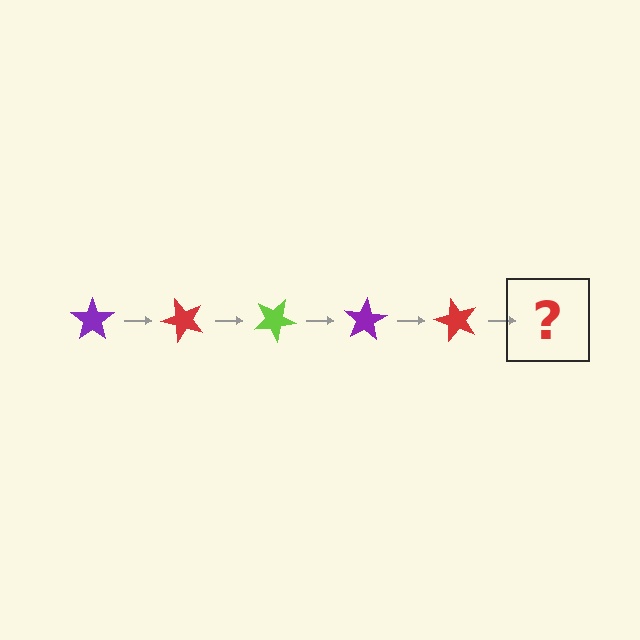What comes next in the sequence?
The next element should be a lime star, rotated 250 degrees from the start.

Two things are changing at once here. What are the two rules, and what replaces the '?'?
The two rules are that it rotates 50 degrees each step and the color cycles through purple, red, and lime. The '?' should be a lime star, rotated 250 degrees from the start.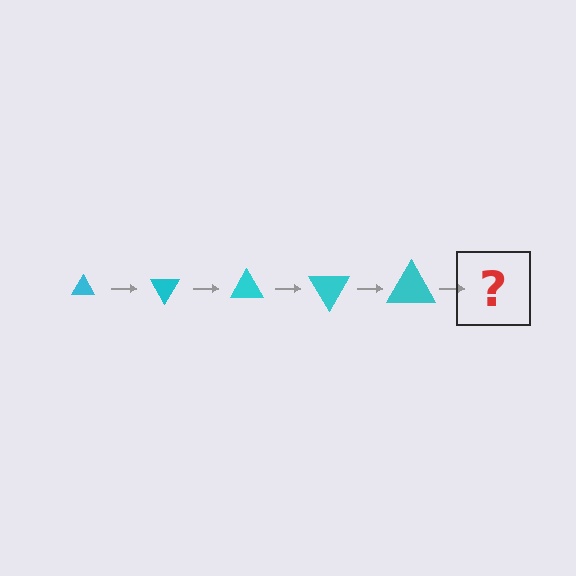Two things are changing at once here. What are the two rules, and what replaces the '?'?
The two rules are that the triangle grows larger each step and it rotates 60 degrees each step. The '?' should be a triangle, larger than the previous one and rotated 300 degrees from the start.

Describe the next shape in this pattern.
It should be a triangle, larger than the previous one and rotated 300 degrees from the start.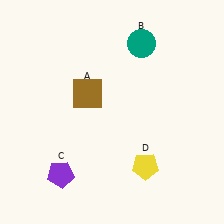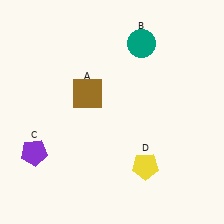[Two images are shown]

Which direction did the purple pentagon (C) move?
The purple pentagon (C) moved left.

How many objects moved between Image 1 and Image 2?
1 object moved between the two images.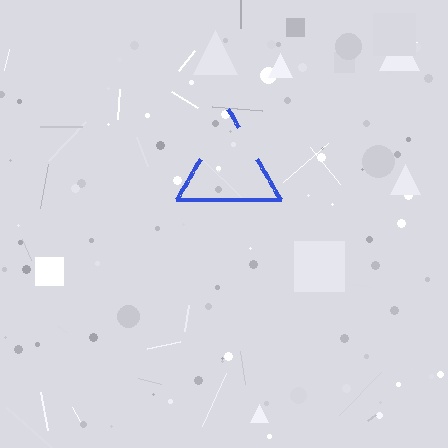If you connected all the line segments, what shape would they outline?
They would outline a triangle.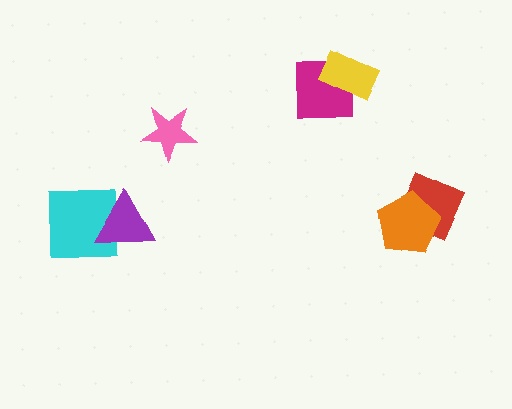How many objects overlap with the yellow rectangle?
1 object overlaps with the yellow rectangle.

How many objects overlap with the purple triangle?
1 object overlaps with the purple triangle.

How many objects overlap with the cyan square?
1 object overlaps with the cyan square.